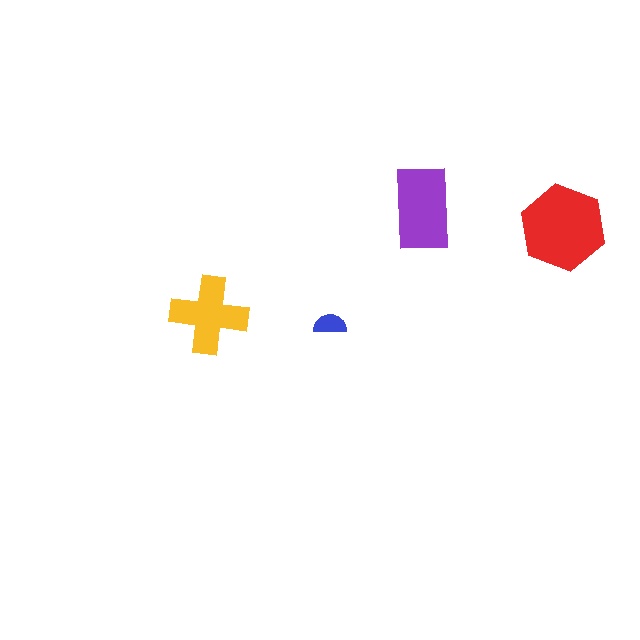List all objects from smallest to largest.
The blue semicircle, the yellow cross, the purple rectangle, the red hexagon.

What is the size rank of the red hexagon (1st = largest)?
1st.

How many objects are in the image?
There are 4 objects in the image.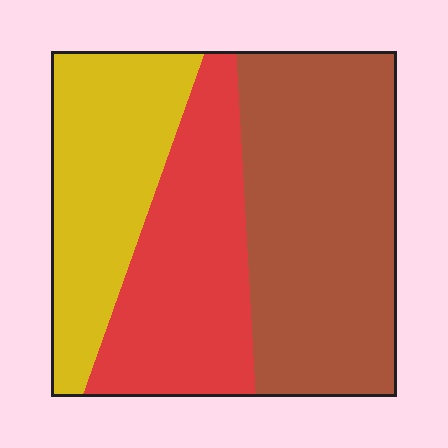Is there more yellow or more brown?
Brown.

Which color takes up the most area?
Brown, at roughly 45%.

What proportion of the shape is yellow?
Yellow takes up about one quarter (1/4) of the shape.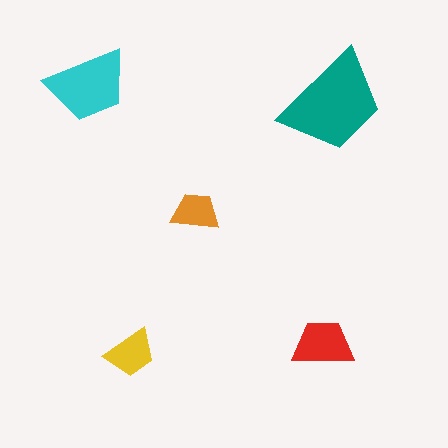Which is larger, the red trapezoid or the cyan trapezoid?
The cyan one.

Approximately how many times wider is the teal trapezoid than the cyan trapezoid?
About 1.5 times wider.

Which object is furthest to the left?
The cyan trapezoid is leftmost.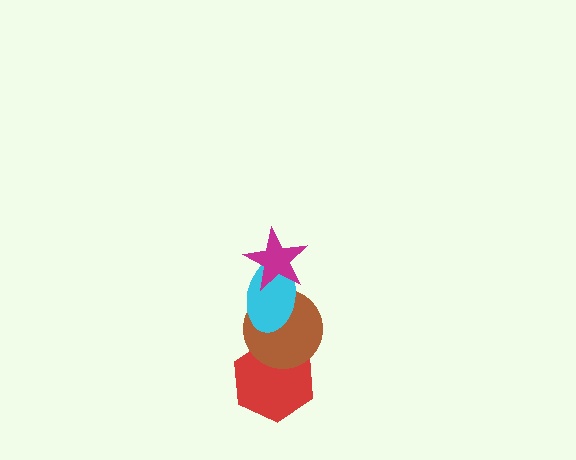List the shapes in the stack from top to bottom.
From top to bottom: the magenta star, the cyan ellipse, the brown circle, the red hexagon.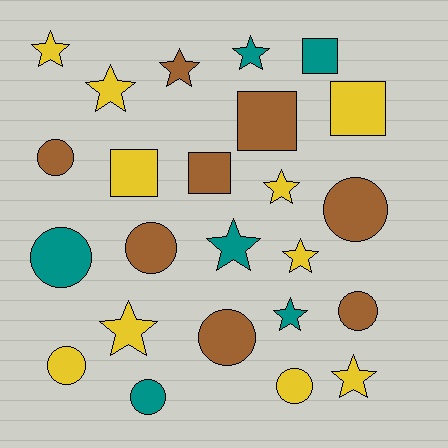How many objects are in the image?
There are 24 objects.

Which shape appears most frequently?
Star, with 10 objects.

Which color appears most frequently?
Yellow, with 10 objects.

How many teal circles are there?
There are 2 teal circles.